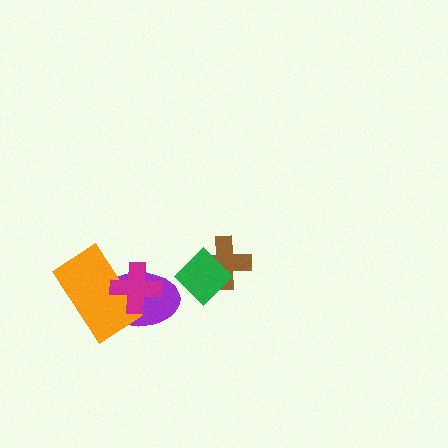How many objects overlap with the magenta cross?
2 objects overlap with the magenta cross.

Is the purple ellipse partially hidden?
Yes, it is partially covered by another shape.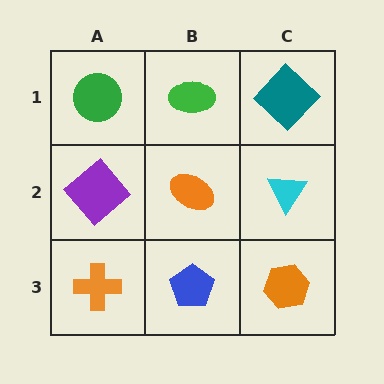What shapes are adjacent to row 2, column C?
A teal diamond (row 1, column C), an orange hexagon (row 3, column C), an orange ellipse (row 2, column B).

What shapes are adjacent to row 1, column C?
A cyan triangle (row 2, column C), a green ellipse (row 1, column B).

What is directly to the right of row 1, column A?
A green ellipse.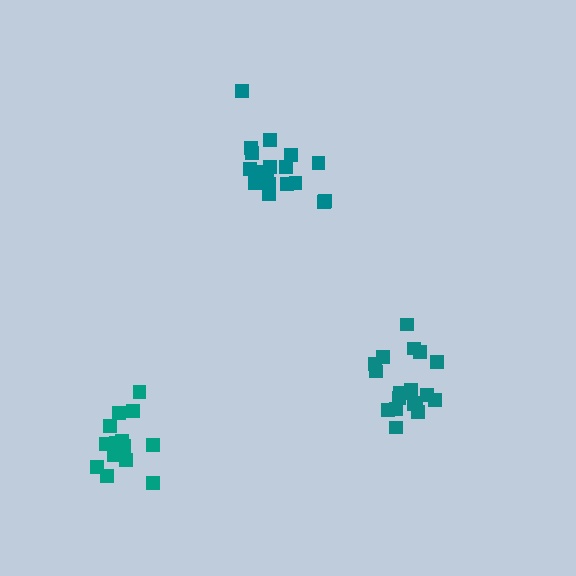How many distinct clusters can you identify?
There are 3 distinct clusters.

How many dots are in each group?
Group 1: 18 dots, Group 2: 18 dots, Group 3: 14 dots (50 total).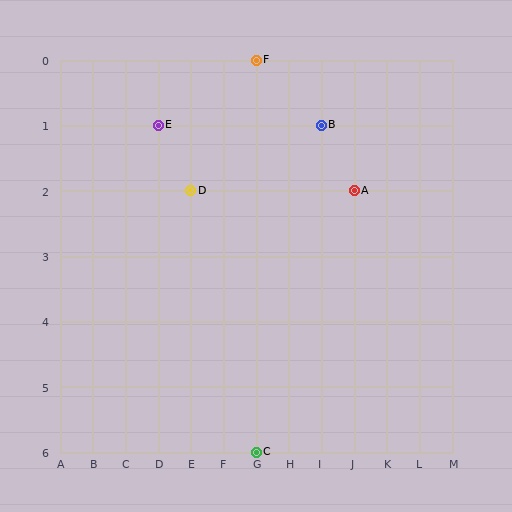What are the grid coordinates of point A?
Point A is at grid coordinates (J, 2).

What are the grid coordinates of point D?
Point D is at grid coordinates (E, 2).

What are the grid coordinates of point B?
Point B is at grid coordinates (I, 1).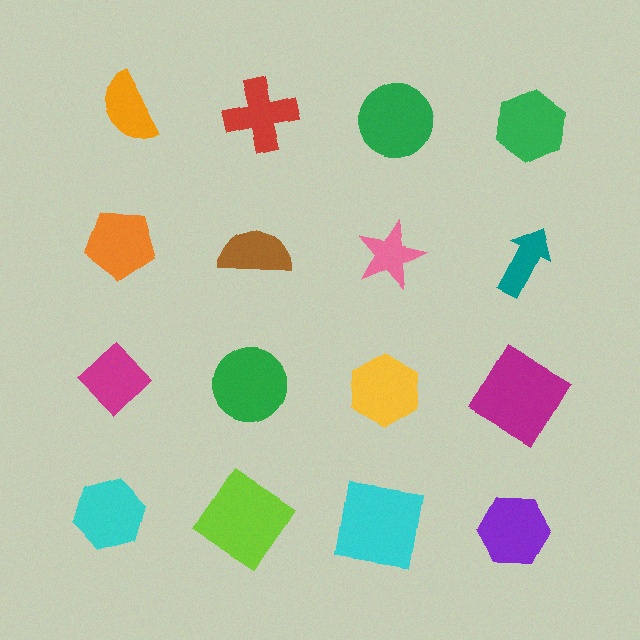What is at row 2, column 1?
An orange pentagon.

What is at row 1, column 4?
A green hexagon.